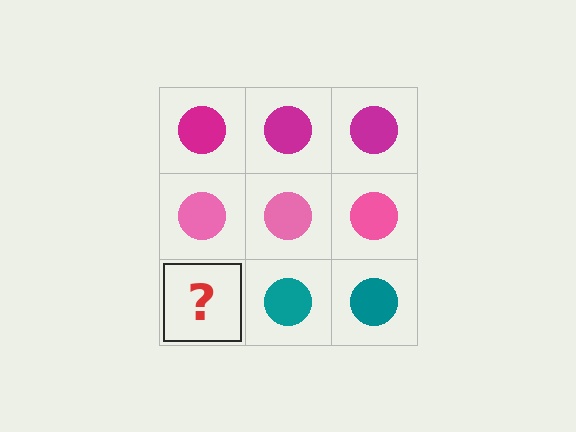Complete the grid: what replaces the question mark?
The question mark should be replaced with a teal circle.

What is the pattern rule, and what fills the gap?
The rule is that each row has a consistent color. The gap should be filled with a teal circle.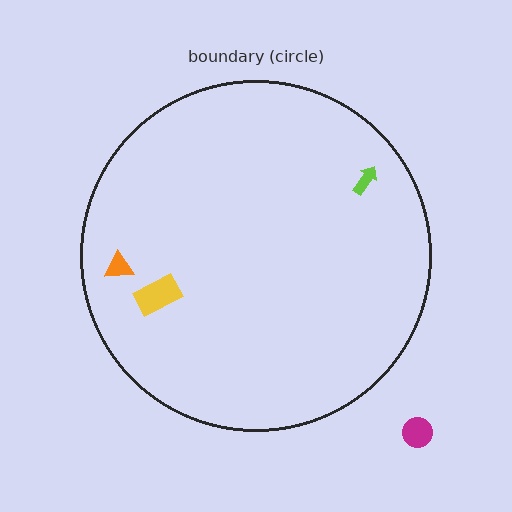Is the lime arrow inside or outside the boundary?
Inside.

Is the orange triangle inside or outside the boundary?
Inside.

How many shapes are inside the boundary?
3 inside, 1 outside.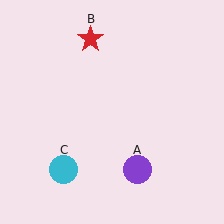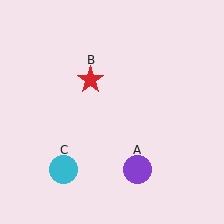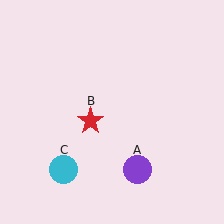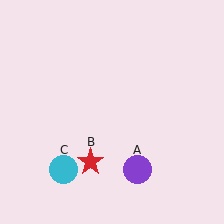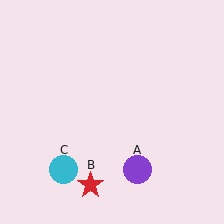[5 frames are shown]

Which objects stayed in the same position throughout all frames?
Purple circle (object A) and cyan circle (object C) remained stationary.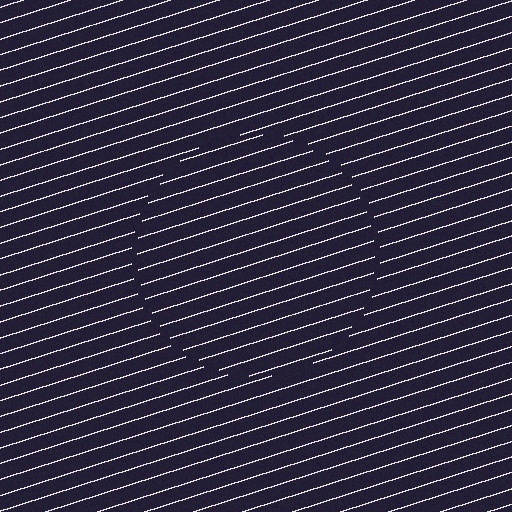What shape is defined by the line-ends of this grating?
An illusory circle. The interior of the shape contains the same grating, shifted by half a period — the contour is defined by the phase discontinuity where line-ends from the inner and outer gratings abut.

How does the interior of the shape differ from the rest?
The interior of the shape contains the same grating, shifted by half a period — the contour is defined by the phase discontinuity where line-ends from the inner and outer gratings abut.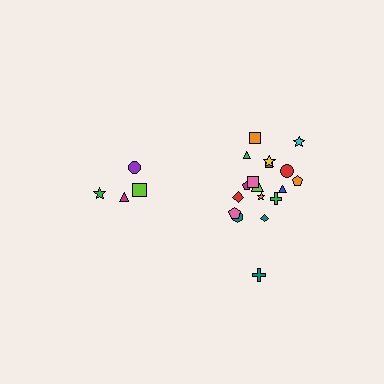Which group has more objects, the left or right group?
The right group.